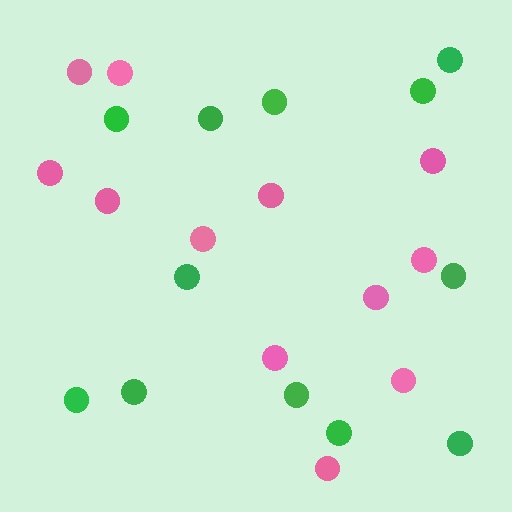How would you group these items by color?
There are 2 groups: one group of pink circles (12) and one group of green circles (12).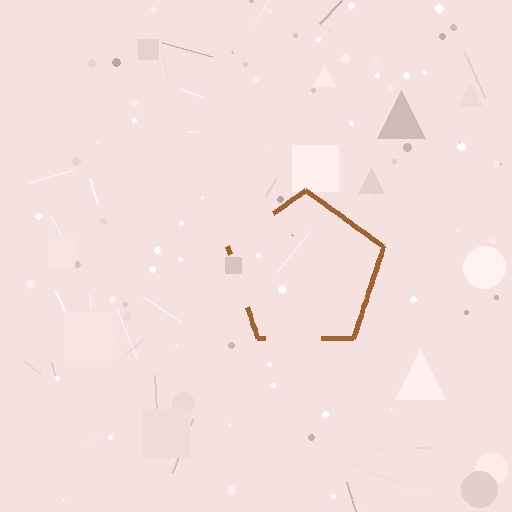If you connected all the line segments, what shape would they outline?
They would outline a pentagon.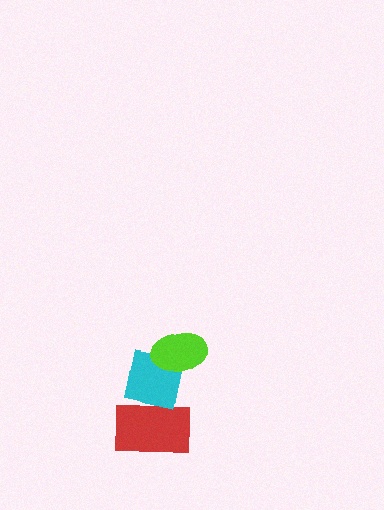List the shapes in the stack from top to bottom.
From top to bottom: the lime ellipse, the cyan square, the red rectangle.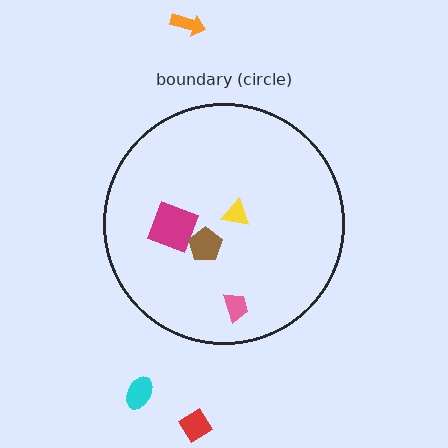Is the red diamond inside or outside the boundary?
Outside.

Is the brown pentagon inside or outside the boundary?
Inside.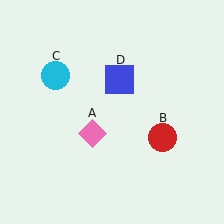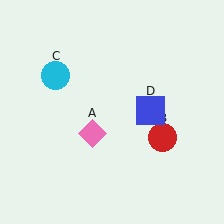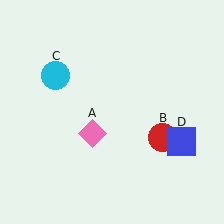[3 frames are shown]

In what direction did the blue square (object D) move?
The blue square (object D) moved down and to the right.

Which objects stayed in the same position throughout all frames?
Pink diamond (object A) and red circle (object B) and cyan circle (object C) remained stationary.